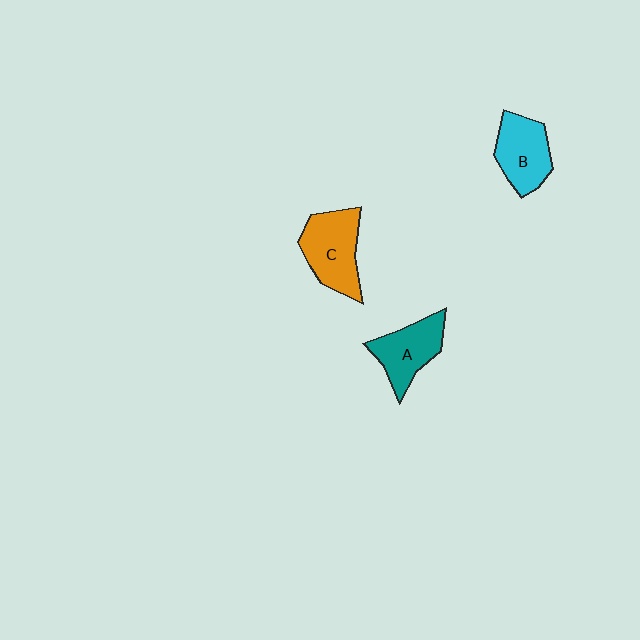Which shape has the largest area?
Shape C (orange).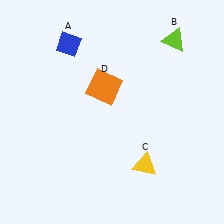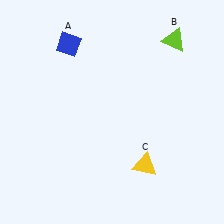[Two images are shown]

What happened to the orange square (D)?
The orange square (D) was removed in Image 2. It was in the top-left area of Image 1.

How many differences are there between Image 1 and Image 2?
There is 1 difference between the two images.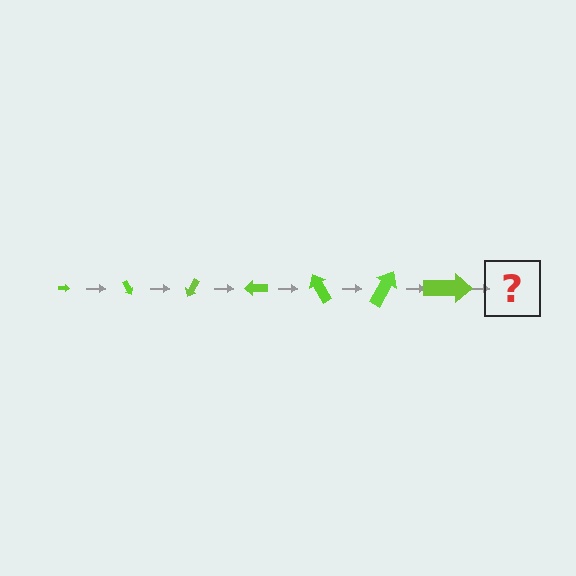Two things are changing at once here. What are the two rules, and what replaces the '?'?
The two rules are that the arrow grows larger each step and it rotates 60 degrees each step. The '?' should be an arrow, larger than the previous one and rotated 420 degrees from the start.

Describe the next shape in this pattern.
It should be an arrow, larger than the previous one and rotated 420 degrees from the start.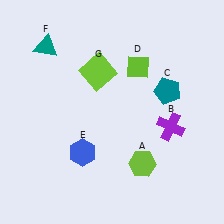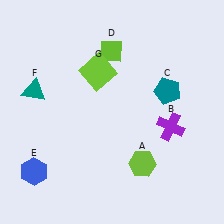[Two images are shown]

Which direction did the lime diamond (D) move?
The lime diamond (D) moved left.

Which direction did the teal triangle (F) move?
The teal triangle (F) moved down.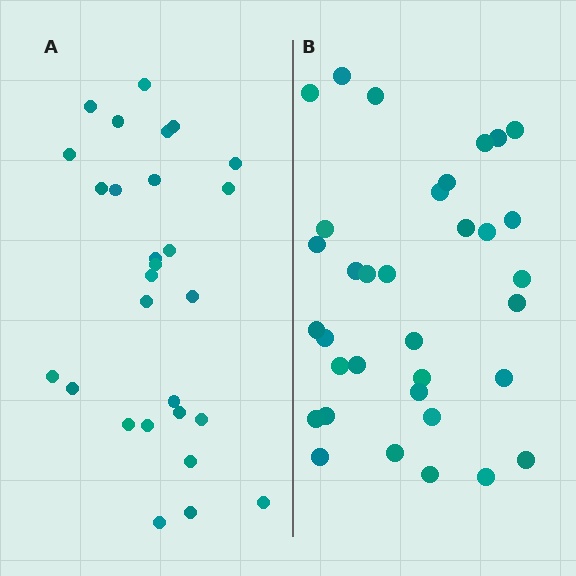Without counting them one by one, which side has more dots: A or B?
Region B (the right region) has more dots.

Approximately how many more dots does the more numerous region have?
Region B has about 6 more dots than region A.